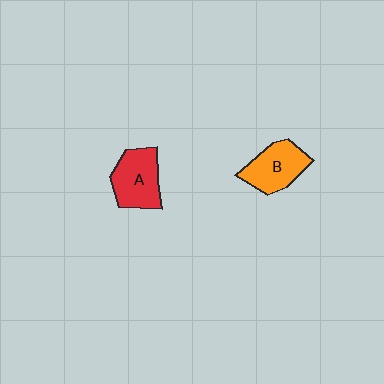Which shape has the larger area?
Shape A (red).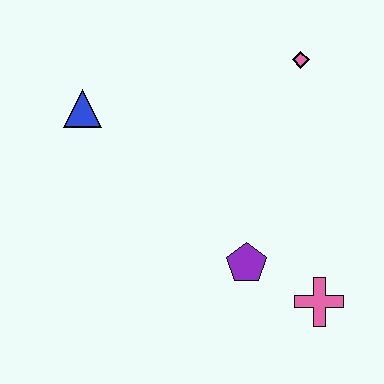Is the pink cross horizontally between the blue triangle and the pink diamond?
No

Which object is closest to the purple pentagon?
The pink cross is closest to the purple pentagon.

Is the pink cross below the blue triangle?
Yes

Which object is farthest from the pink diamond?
The pink cross is farthest from the pink diamond.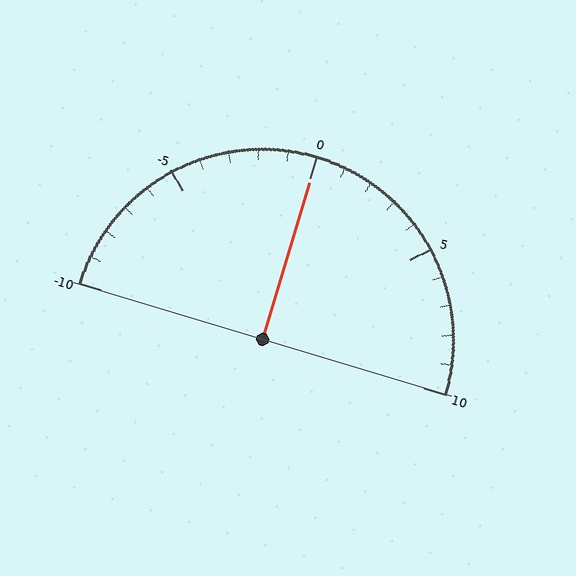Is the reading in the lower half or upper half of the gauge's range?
The reading is in the upper half of the range (-10 to 10).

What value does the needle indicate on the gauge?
The needle indicates approximately 0.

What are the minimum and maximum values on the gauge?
The gauge ranges from -10 to 10.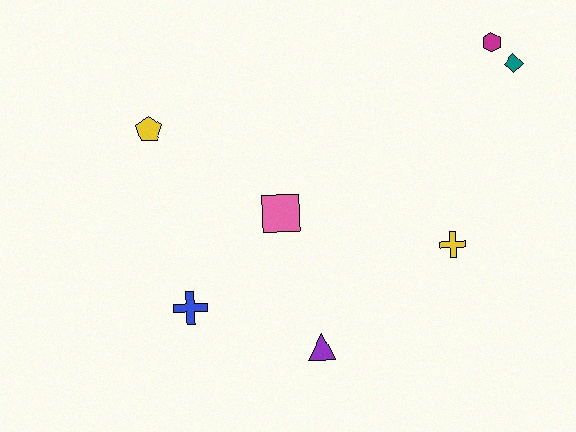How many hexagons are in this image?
There is 1 hexagon.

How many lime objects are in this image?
There are no lime objects.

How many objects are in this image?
There are 7 objects.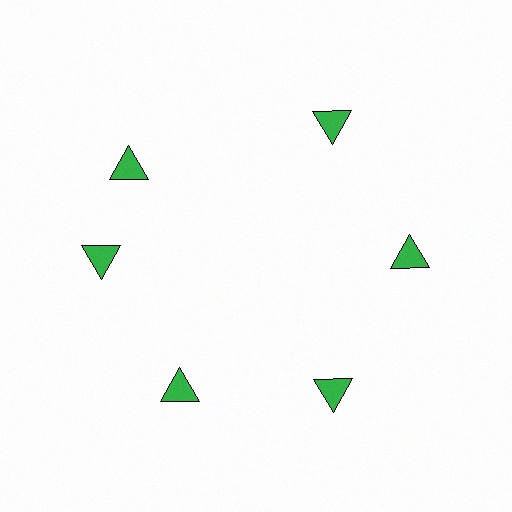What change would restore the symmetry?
The symmetry would be restored by rotating it back into even spacing with its neighbors so that all 6 triangles sit at equal angles and equal distance from the center.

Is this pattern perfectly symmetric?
No. The 6 green triangles are arranged in a ring, but one element near the 11 o'clock position is rotated out of alignment along the ring, breaking the 6-fold rotational symmetry.